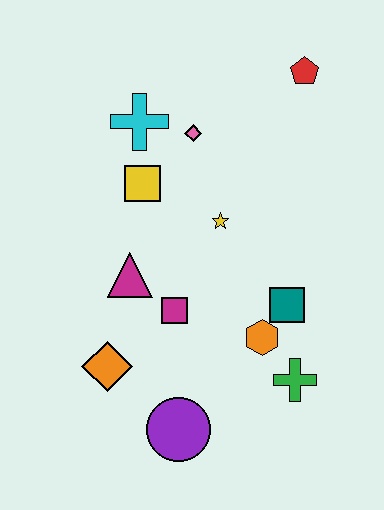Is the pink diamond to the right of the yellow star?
No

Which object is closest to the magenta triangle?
The magenta square is closest to the magenta triangle.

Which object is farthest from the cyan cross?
The purple circle is farthest from the cyan cross.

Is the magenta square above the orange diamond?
Yes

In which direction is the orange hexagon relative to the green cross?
The orange hexagon is above the green cross.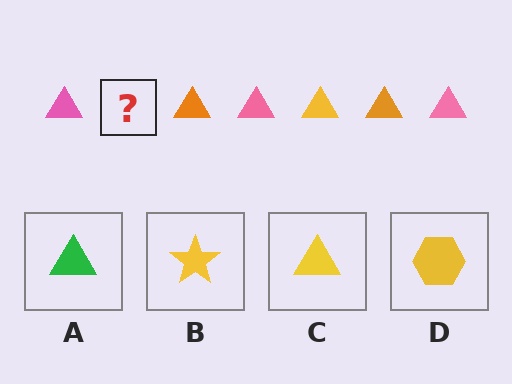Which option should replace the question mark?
Option C.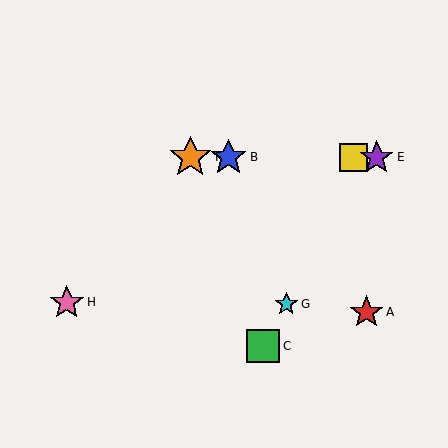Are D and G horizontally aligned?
No, D is at y≈157 and G is at y≈304.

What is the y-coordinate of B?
Object B is at y≈157.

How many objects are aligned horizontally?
4 objects (B, D, E, F) are aligned horizontally.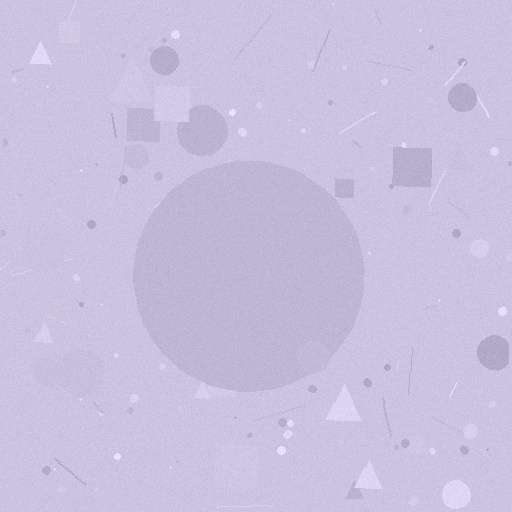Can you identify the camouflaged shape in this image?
The camouflaged shape is a circle.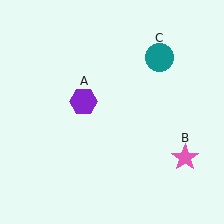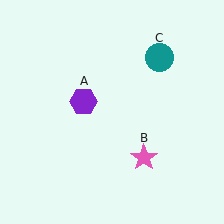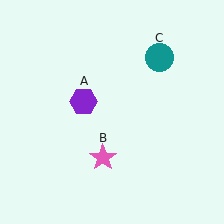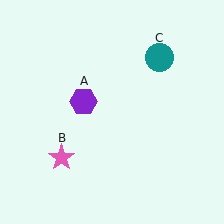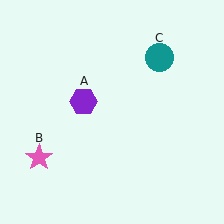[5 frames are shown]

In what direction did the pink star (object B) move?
The pink star (object B) moved left.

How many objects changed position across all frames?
1 object changed position: pink star (object B).